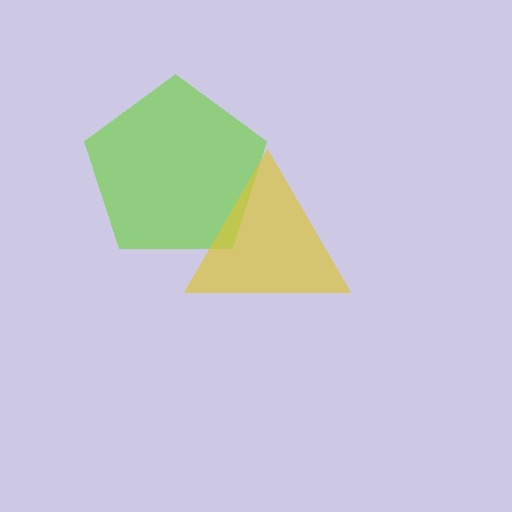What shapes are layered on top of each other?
The layered shapes are: a lime pentagon, a yellow triangle.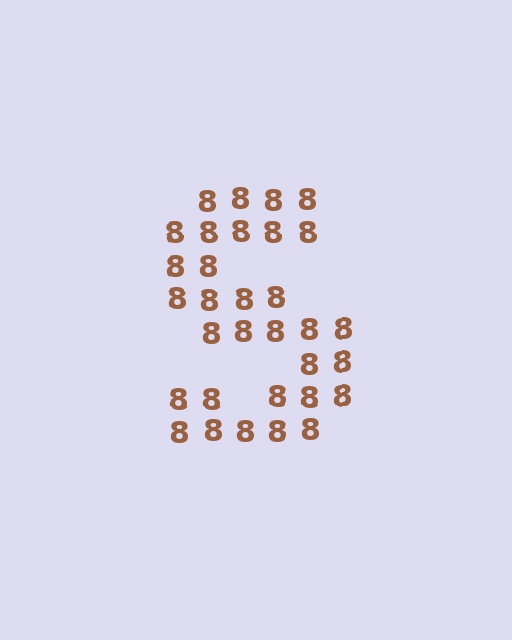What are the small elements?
The small elements are digit 8's.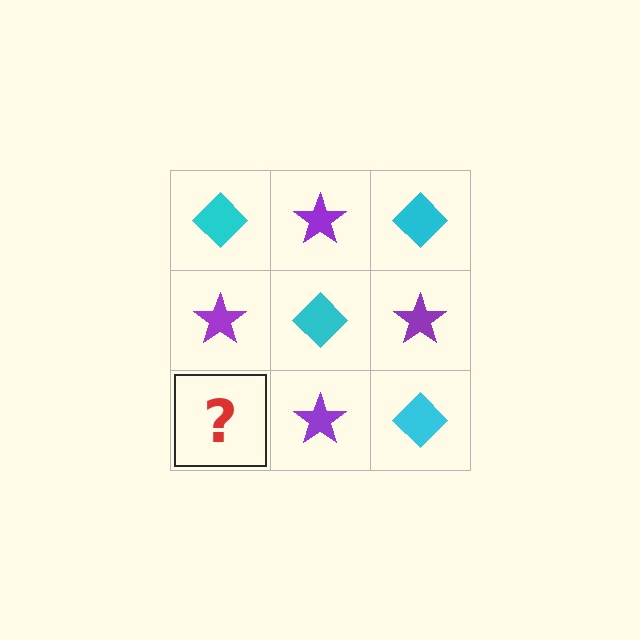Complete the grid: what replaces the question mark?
The question mark should be replaced with a cyan diamond.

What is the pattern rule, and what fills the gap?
The rule is that it alternates cyan diamond and purple star in a checkerboard pattern. The gap should be filled with a cyan diamond.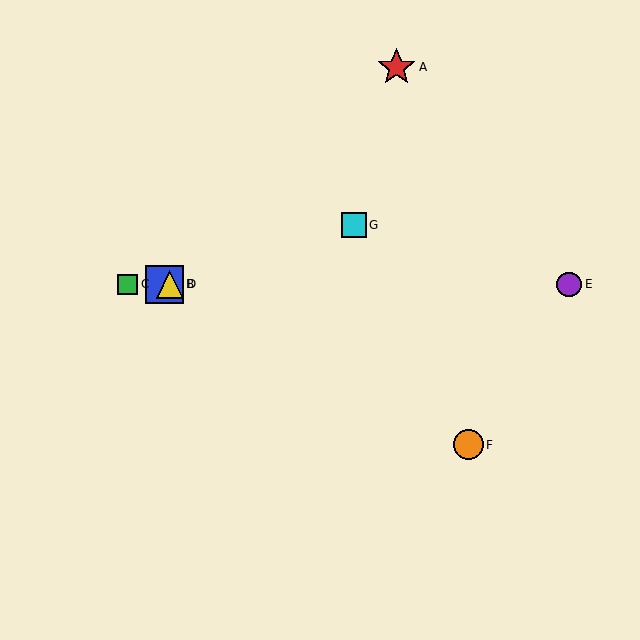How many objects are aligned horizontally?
4 objects (B, C, D, E) are aligned horizontally.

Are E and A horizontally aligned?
No, E is at y≈284 and A is at y≈67.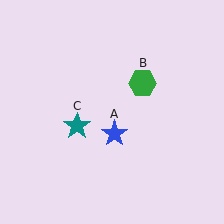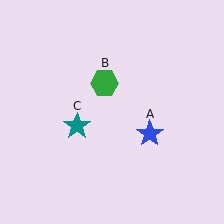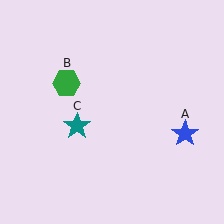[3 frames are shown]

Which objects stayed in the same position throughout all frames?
Teal star (object C) remained stationary.